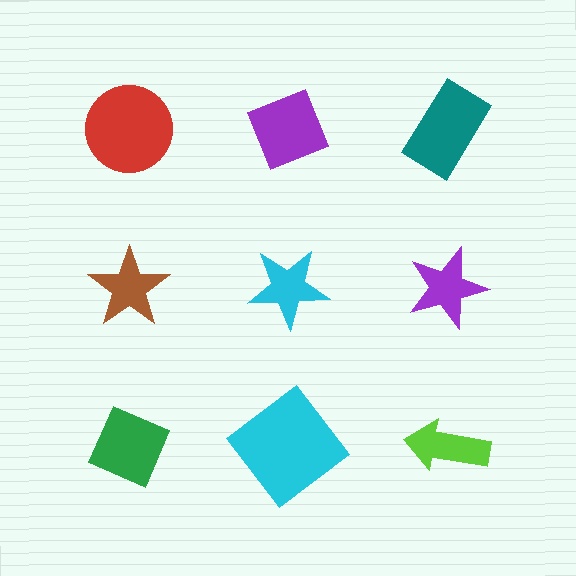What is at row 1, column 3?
A teal rectangle.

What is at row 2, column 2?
A cyan star.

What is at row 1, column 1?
A red circle.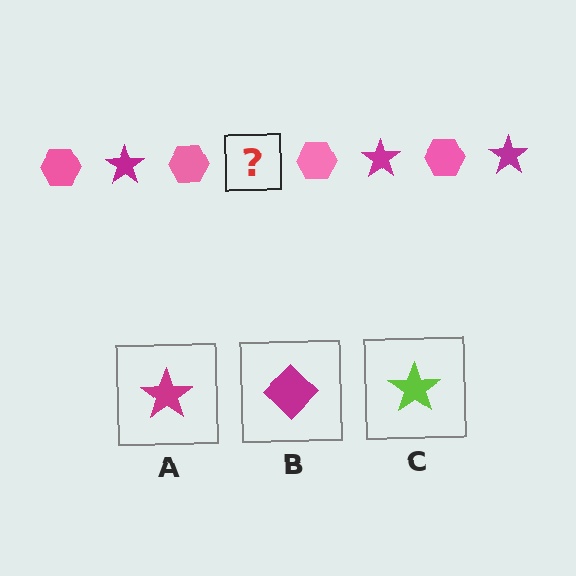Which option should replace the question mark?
Option A.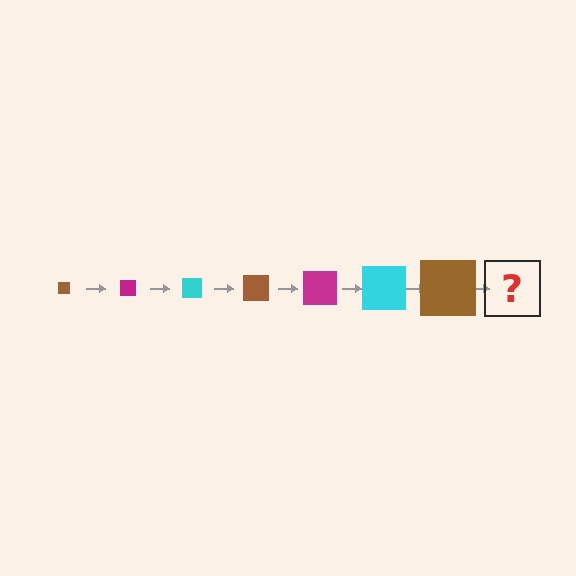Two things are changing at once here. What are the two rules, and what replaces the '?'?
The two rules are that the square grows larger each step and the color cycles through brown, magenta, and cyan. The '?' should be a magenta square, larger than the previous one.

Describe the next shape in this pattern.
It should be a magenta square, larger than the previous one.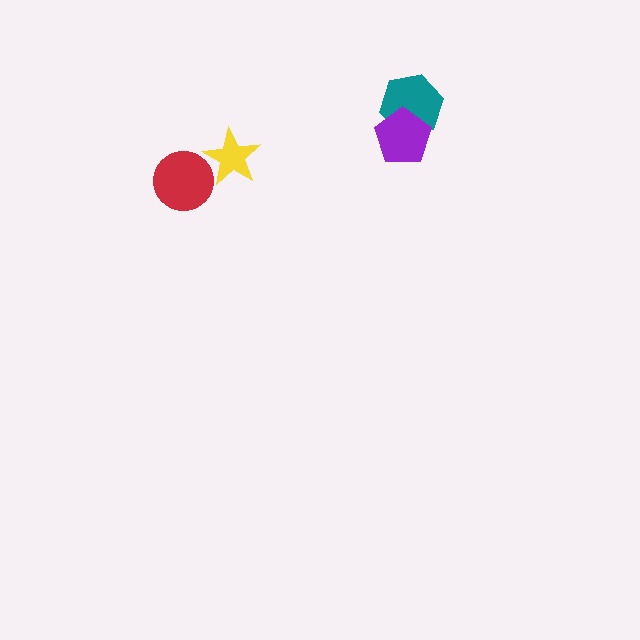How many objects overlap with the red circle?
1 object overlaps with the red circle.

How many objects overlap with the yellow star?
1 object overlaps with the yellow star.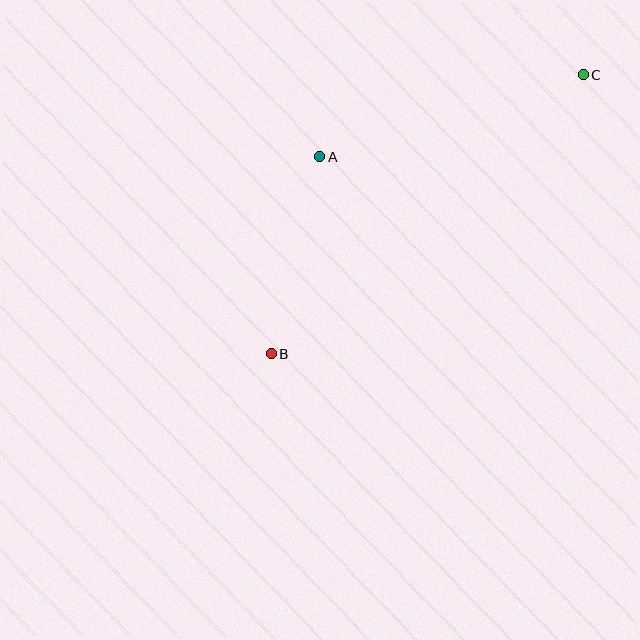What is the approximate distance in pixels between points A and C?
The distance between A and C is approximately 277 pixels.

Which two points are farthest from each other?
Points B and C are farthest from each other.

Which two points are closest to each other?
Points A and B are closest to each other.